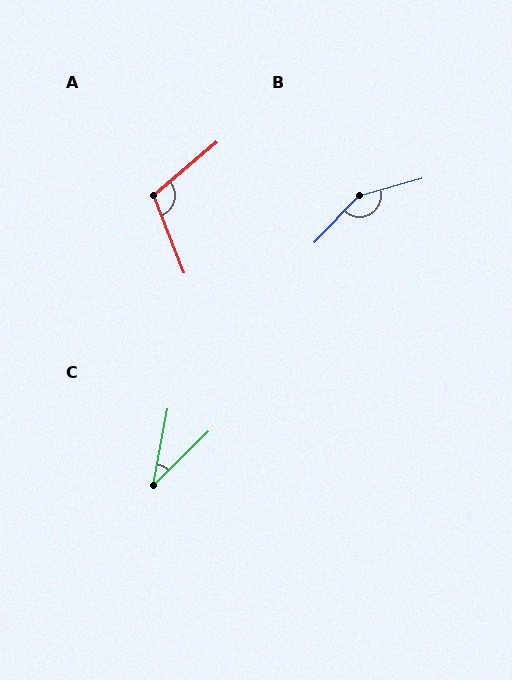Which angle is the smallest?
C, at approximately 35 degrees.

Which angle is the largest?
B, at approximately 150 degrees.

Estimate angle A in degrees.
Approximately 109 degrees.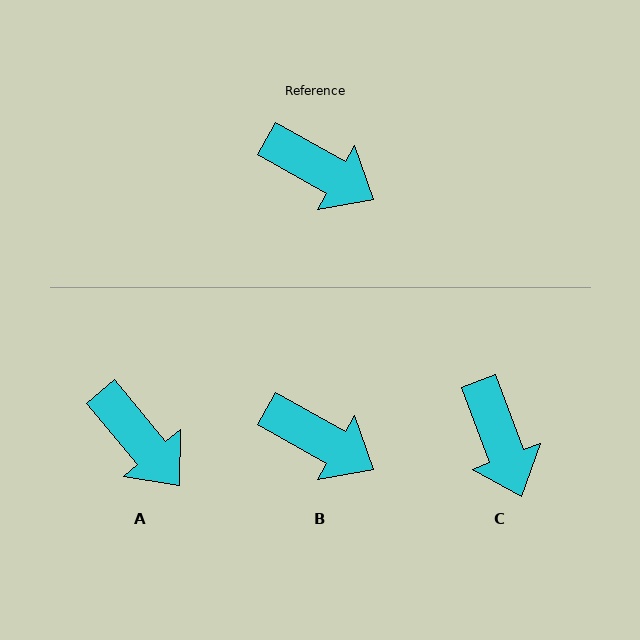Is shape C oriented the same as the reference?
No, it is off by about 40 degrees.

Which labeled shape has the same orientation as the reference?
B.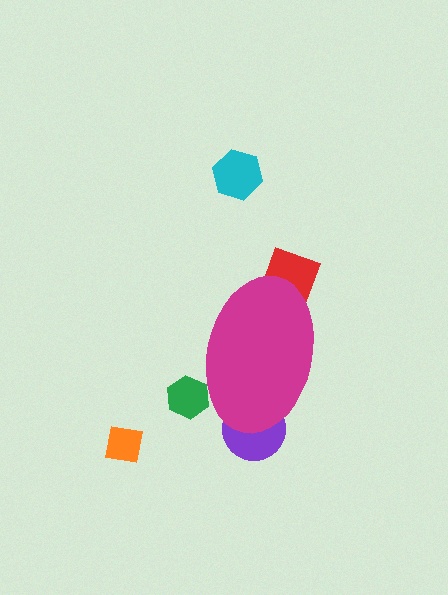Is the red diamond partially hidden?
Yes, the red diamond is partially hidden behind the magenta ellipse.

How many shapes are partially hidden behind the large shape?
3 shapes are partially hidden.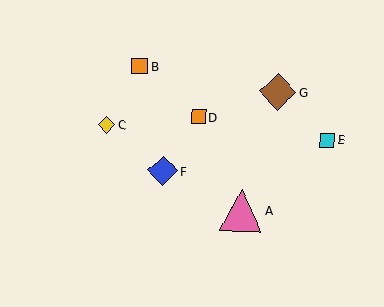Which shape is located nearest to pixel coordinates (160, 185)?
The blue diamond (labeled F) at (163, 171) is nearest to that location.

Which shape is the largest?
The pink triangle (labeled A) is the largest.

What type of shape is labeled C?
Shape C is a yellow diamond.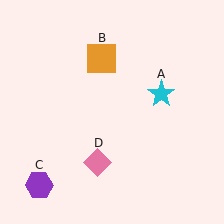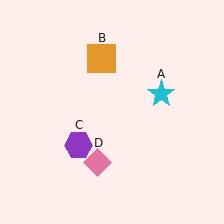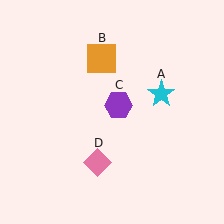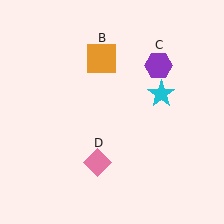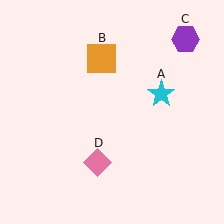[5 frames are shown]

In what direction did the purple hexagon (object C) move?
The purple hexagon (object C) moved up and to the right.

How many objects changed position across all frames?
1 object changed position: purple hexagon (object C).